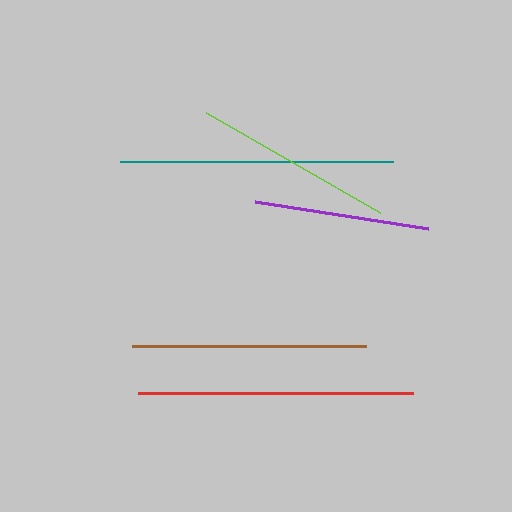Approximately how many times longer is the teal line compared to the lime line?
The teal line is approximately 1.4 times the length of the lime line.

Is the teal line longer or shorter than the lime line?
The teal line is longer than the lime line.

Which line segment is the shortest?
The purple line is the shortest at approximately 175 pixels.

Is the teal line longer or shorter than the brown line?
The teal line is longer than the brown line.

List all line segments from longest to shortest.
From longest to shortest: red, teal, brown, lime, purple.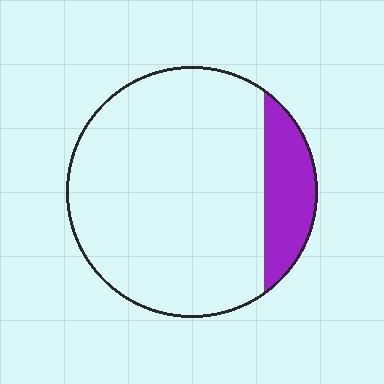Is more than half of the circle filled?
No.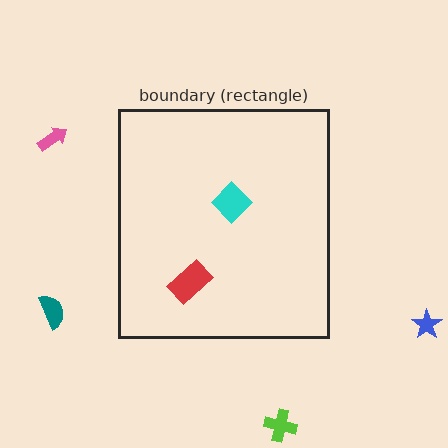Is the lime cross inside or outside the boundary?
Outside.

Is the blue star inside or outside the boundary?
Outside.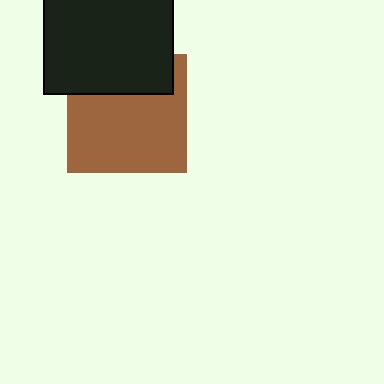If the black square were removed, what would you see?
You would see the complete brown square.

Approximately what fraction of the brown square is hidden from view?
Roughly 31% of the brown square is hidden behind the black square.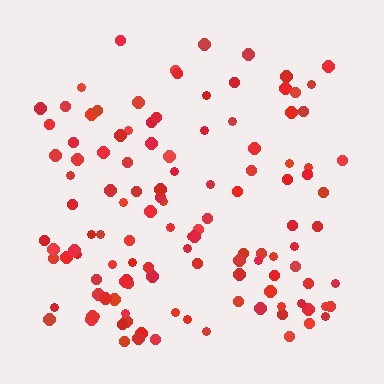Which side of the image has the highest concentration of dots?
The bottom.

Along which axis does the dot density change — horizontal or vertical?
Vertical.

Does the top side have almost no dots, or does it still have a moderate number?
Still a moderate number, just noticeably fewer than the bottom.